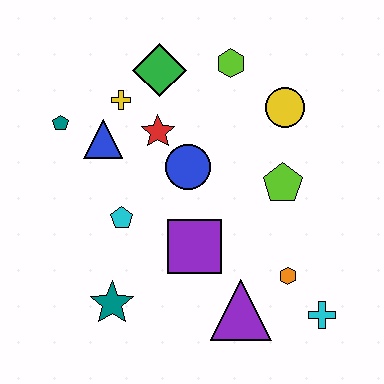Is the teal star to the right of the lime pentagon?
No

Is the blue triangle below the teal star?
No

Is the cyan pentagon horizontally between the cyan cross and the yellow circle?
No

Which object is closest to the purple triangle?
The orange hexagon is closest to the purple triangle.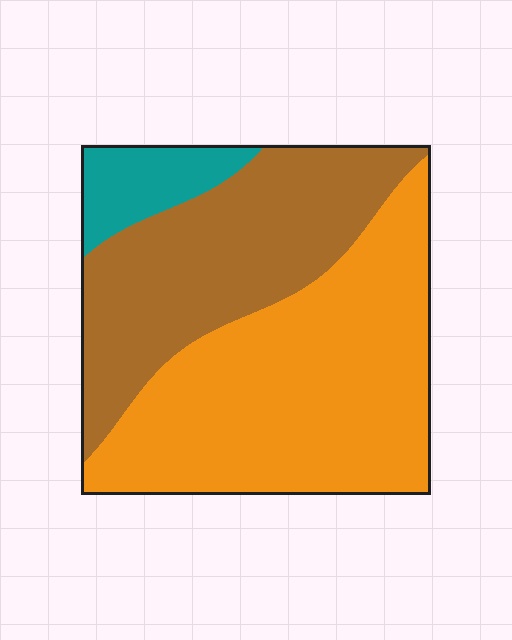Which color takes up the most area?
Orange, at roughly 55%.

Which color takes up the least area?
Teal, at roughly 10%.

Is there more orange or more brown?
Orange.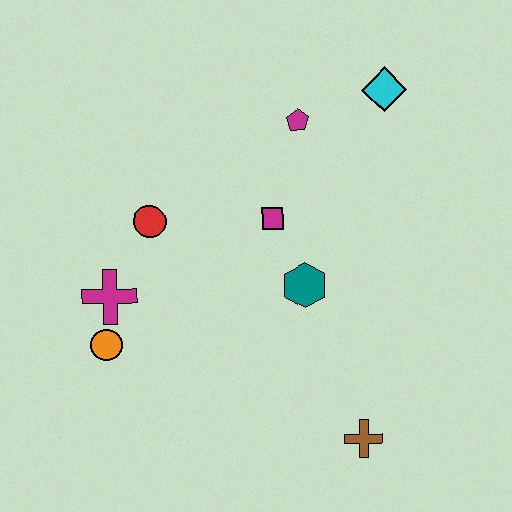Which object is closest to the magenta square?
The teal hexagon is closest to the magenta square.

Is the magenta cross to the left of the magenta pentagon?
Yes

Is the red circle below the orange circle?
No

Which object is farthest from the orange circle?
The cyan diamond is farthest from the orange circle.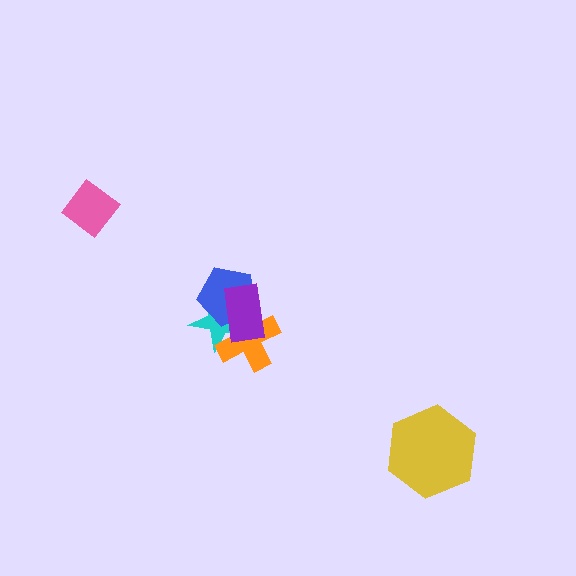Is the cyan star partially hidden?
Yes, it is partially covered by another shape.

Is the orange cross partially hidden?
Yes, it is partially covered by another shape.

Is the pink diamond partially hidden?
No, no other shape covers it.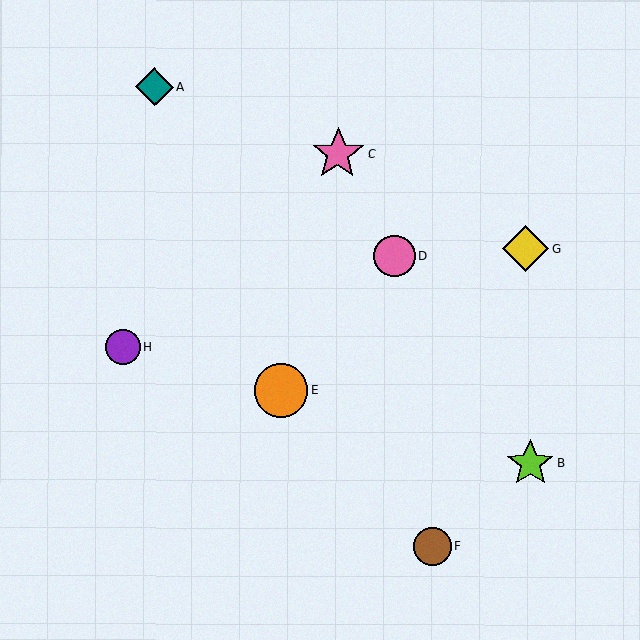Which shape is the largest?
The orange circle (labeled E) is the largest.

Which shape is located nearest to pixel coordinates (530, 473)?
The lime star (labeled B) at (530, 463) is nearest to that location.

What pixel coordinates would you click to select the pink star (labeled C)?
Click at (338, 154) to select the pink star C.